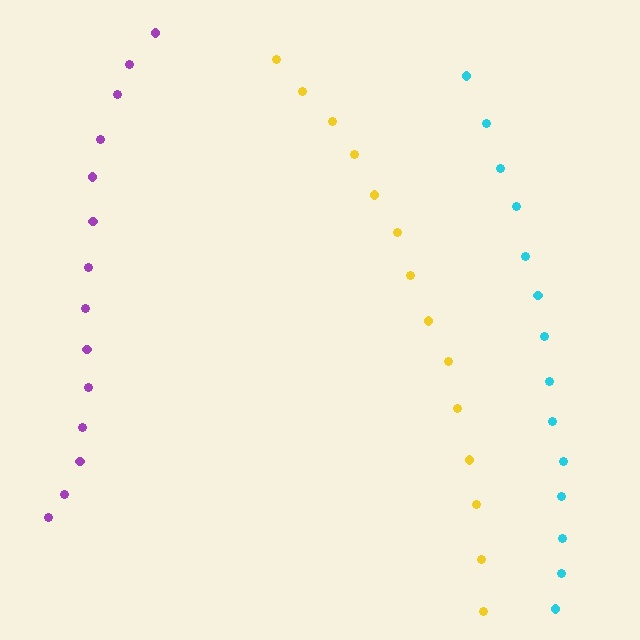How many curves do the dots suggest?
There are 3 distinct paths.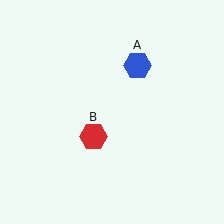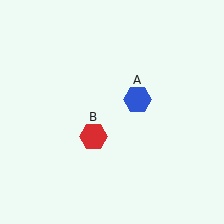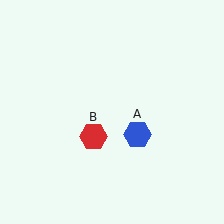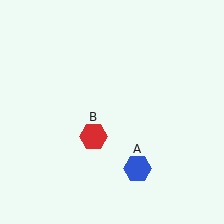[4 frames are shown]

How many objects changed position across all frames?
1 object changed position: blue hexagon (object A).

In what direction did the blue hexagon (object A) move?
The blue hexagon (object A) moved down.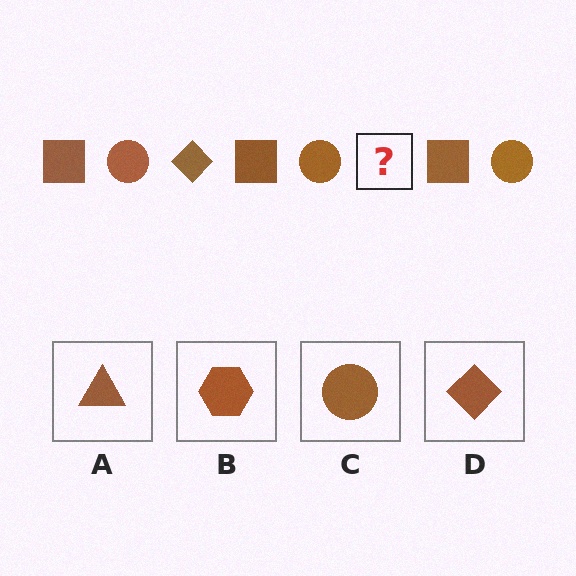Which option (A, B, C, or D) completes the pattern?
D.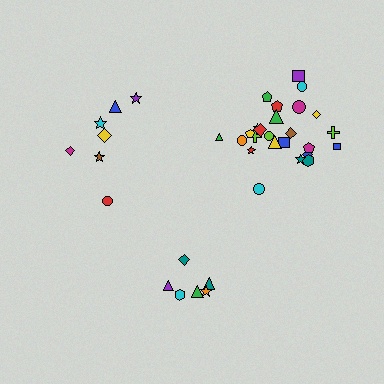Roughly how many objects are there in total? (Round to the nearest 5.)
Roughly 40 objects in total.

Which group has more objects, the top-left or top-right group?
The top-right group.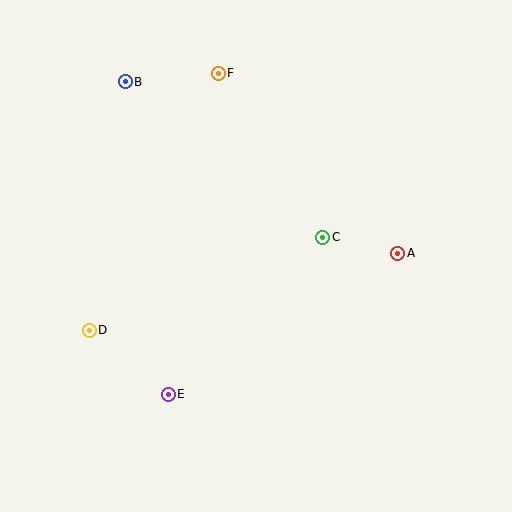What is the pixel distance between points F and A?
The distance between F and A is 254 pixels.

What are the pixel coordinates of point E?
Point E is at (168, 394).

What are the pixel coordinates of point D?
Point D is at (89, 330).